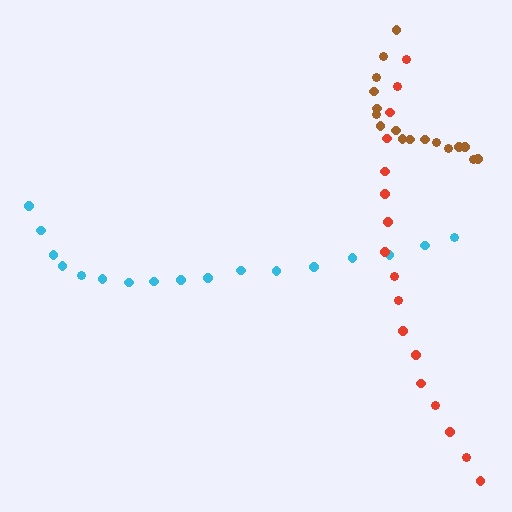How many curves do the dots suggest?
There are 3 distinct paths.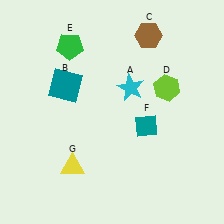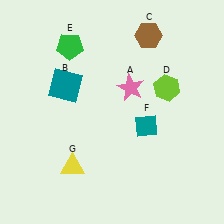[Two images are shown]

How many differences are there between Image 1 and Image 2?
There is 1 difference between the two images.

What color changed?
The star (A) changed from cyan in Image 1 to pink in Image 2.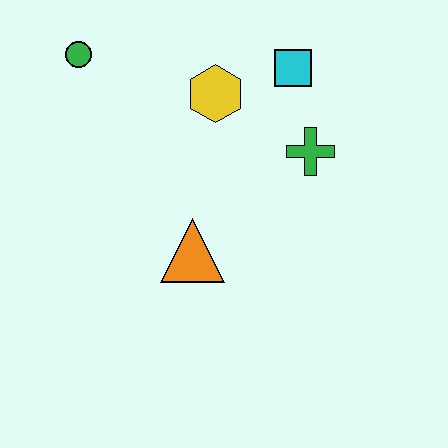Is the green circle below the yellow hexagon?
No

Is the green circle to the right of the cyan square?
No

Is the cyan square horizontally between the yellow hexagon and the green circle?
No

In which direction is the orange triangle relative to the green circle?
The orange triangle is below the green circle.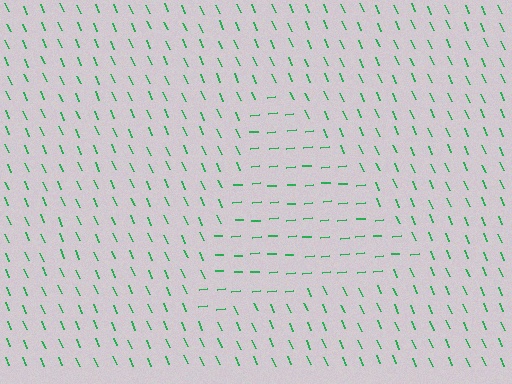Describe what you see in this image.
The image is filled with small green line segments. A triangle region in the image has lines oriented differently from the surrounding lines, creating a visible texture boundary.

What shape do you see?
I see a triangle.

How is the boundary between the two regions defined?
The boundary is defined purely by a change in line orientation (approximately 71 degrees difference). All lines are the same color and thickness.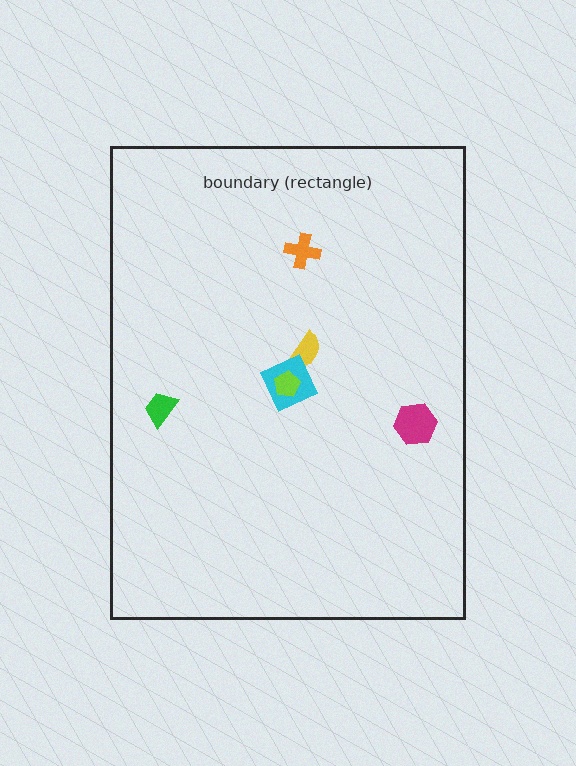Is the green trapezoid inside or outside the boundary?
Inside.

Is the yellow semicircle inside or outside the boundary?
Inside.